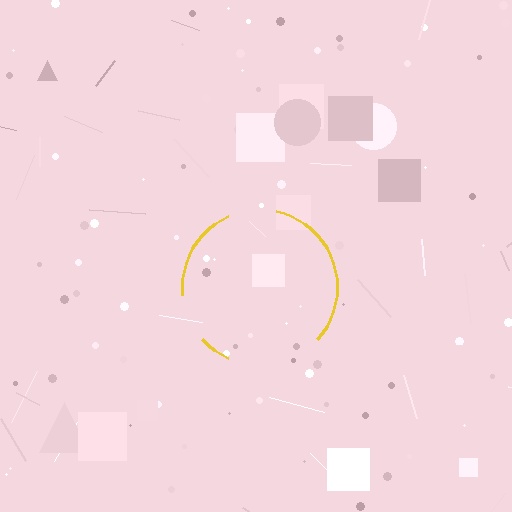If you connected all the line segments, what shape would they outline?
They would outline a circle.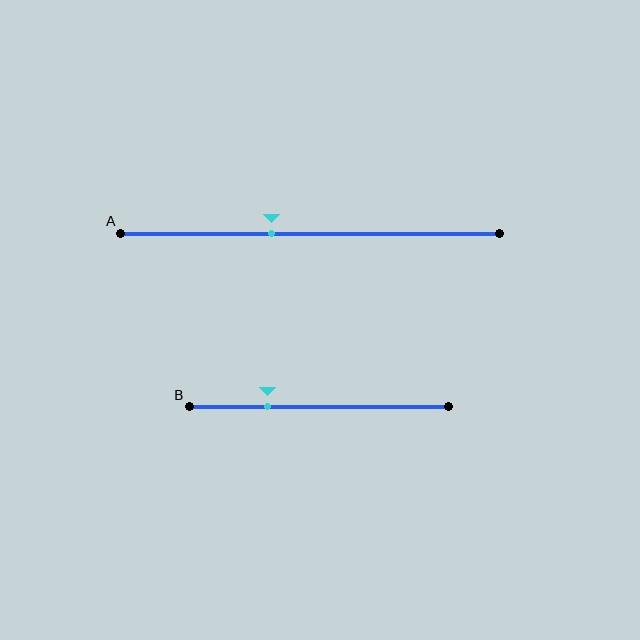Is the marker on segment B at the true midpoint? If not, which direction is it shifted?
No, the marker on segment B is shifted to the left by about 20% of the segment length.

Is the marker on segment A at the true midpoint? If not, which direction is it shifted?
No, the marker on segment A is shifted to the left by about 10% of the segment length.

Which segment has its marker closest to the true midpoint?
Segment A has its marker closest to the true midpoint.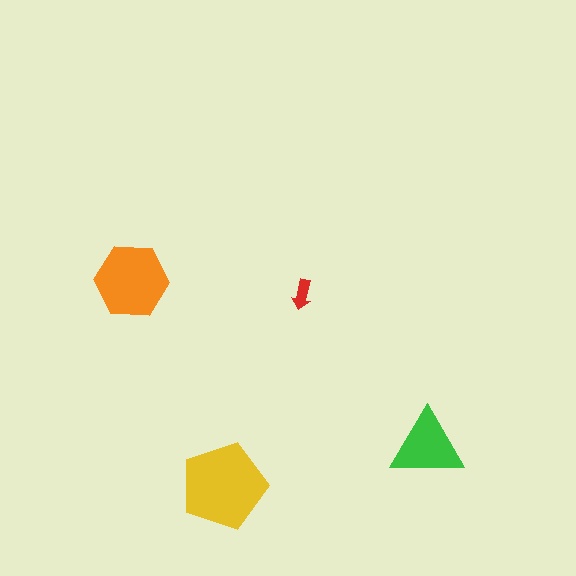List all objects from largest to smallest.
The yellow pentagon, the orange hexagon, the green triangle, the red arrow.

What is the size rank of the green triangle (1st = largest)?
3rd.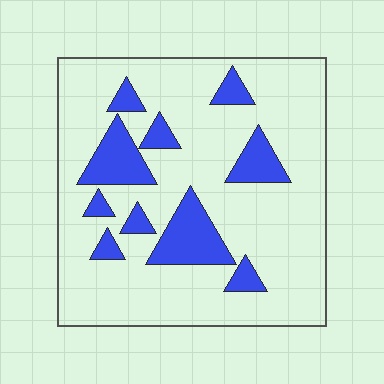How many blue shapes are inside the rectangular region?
10.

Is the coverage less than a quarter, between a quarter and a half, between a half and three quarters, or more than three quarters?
Less than a quarter.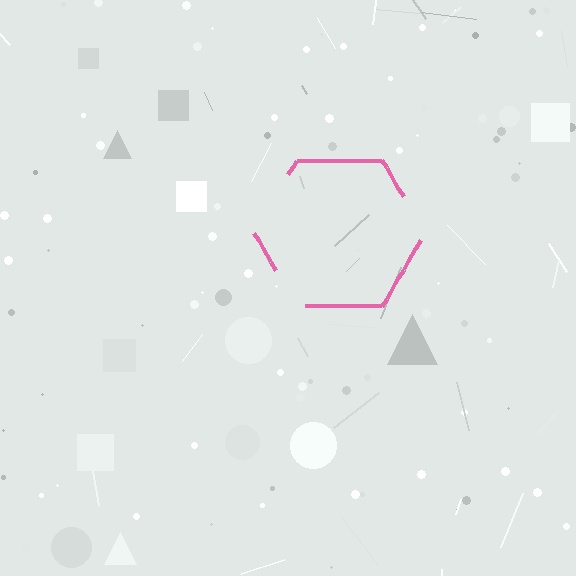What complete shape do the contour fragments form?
The contour fragments form a hexagon.